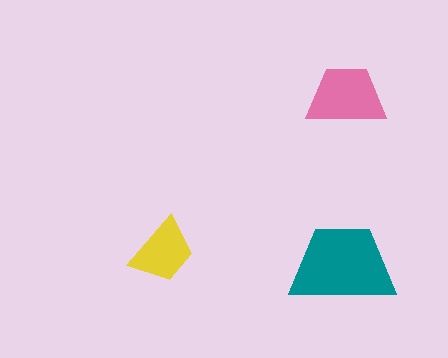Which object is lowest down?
The teal trapezoid is bottommost.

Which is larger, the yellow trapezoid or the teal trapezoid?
The teal one.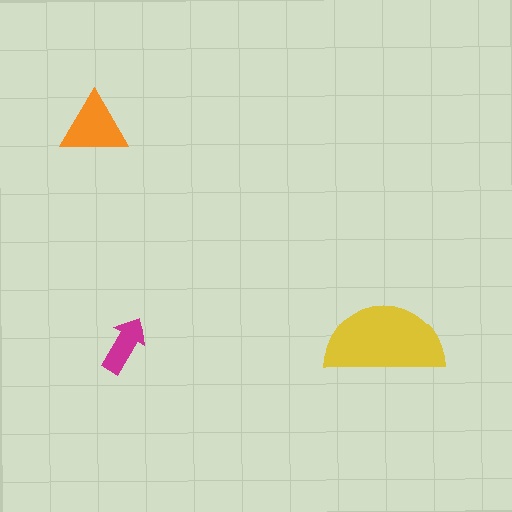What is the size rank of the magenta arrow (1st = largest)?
3rd.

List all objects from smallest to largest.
The magenta arrow, the orange triangle, the yellow semicircle.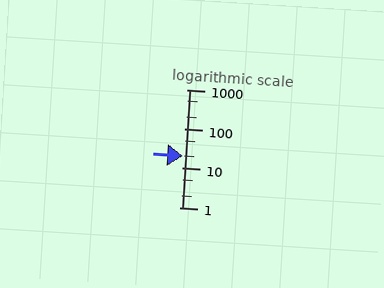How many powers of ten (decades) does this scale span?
The scale spans 3 decades, from 1 to 1000.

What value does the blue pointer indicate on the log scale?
The pointer indicates approximately 20.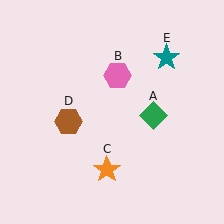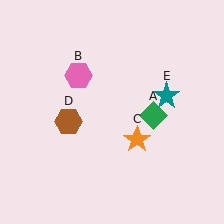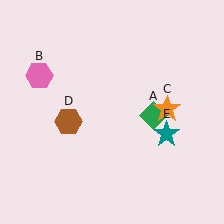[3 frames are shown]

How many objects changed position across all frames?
3 objects changed position: pink hexagon (object B), orange star (object C), teal star (object E).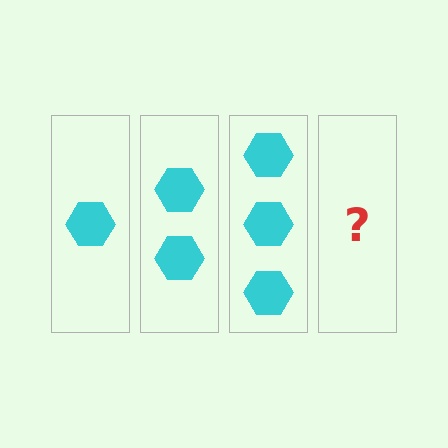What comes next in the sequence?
The next element should be 4 hexagons.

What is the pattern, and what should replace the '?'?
The pattern is that each step adds one more hexagon. The '?' should be 4 hexagons.